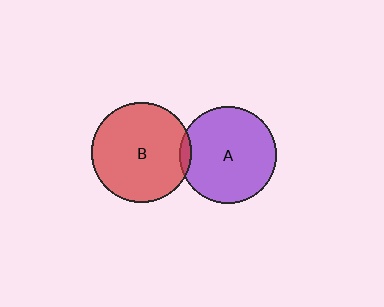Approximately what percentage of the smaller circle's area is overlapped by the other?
Approximately 5%.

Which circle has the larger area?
Circle B (red).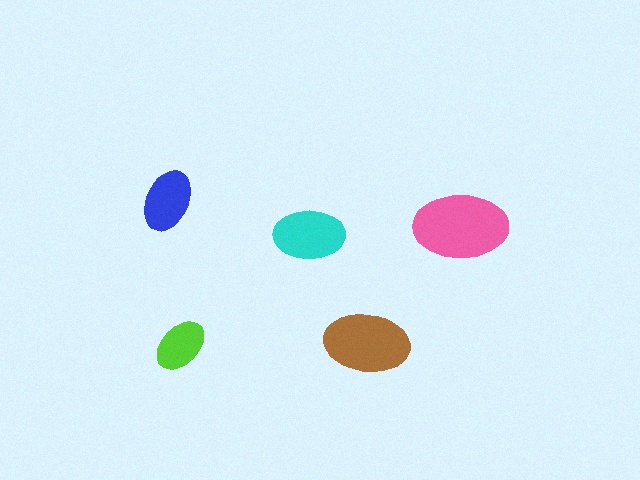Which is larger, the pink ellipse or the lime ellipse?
The pink one.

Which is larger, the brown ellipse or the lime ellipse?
The brown one.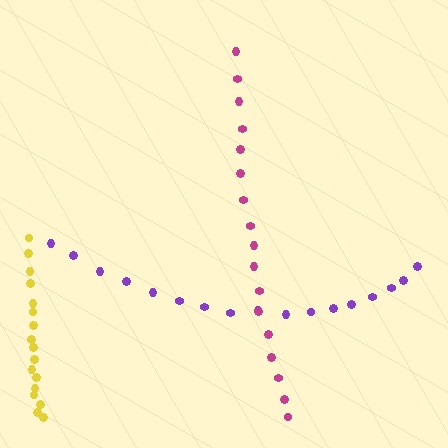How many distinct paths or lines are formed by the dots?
There are 3 distinct paths.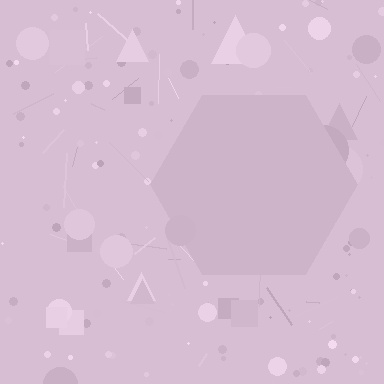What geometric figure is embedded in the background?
A hexagon is embedded in the background.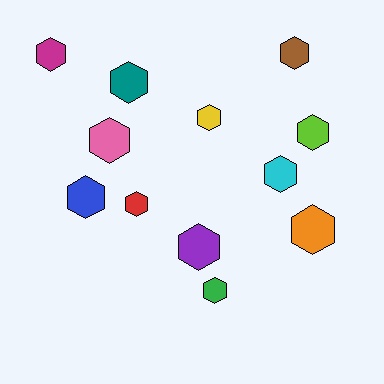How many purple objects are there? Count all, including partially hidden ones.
There is 1 purple object.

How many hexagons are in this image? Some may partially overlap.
There are 12 hexagons.